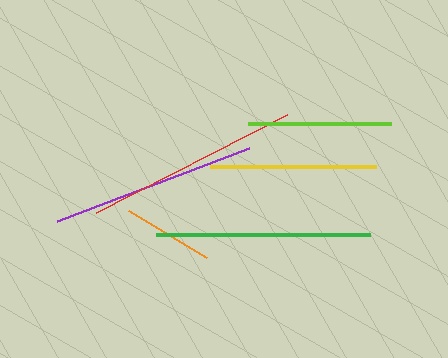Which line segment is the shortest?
The orange line is the shortest at approximately 90 pixels.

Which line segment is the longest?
The red line is the longest at approximately 215 pixels.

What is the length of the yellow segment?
The yellow segment is approximately 167 pixels long.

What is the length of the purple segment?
The purple segment is approximately 205 pixels long.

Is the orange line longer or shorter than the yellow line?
The yellow line is longer than the orange line.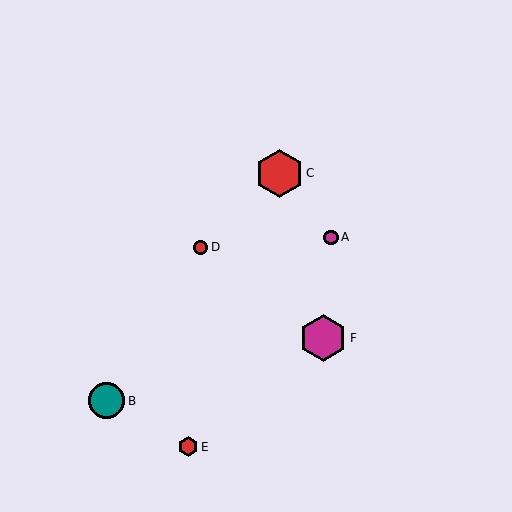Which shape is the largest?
The red hexagon (labeled C) is the largest.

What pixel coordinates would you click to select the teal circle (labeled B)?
Click at (107, 401) to select the teal circle B.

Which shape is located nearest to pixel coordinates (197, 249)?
The red circle (labeled D) at (201, 247) is nearest to that location.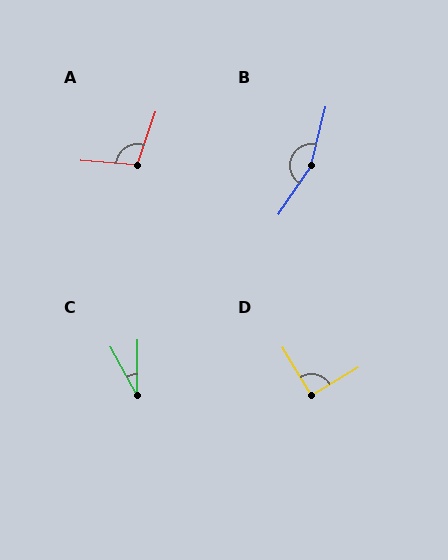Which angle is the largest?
B, at approximately 160 degrees.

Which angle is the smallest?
C, at approximately 29 degrees.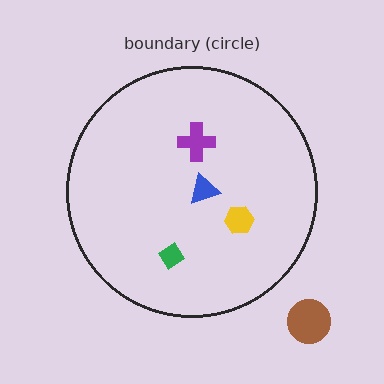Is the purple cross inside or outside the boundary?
Inside.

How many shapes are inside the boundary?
4 inside, 1 outside.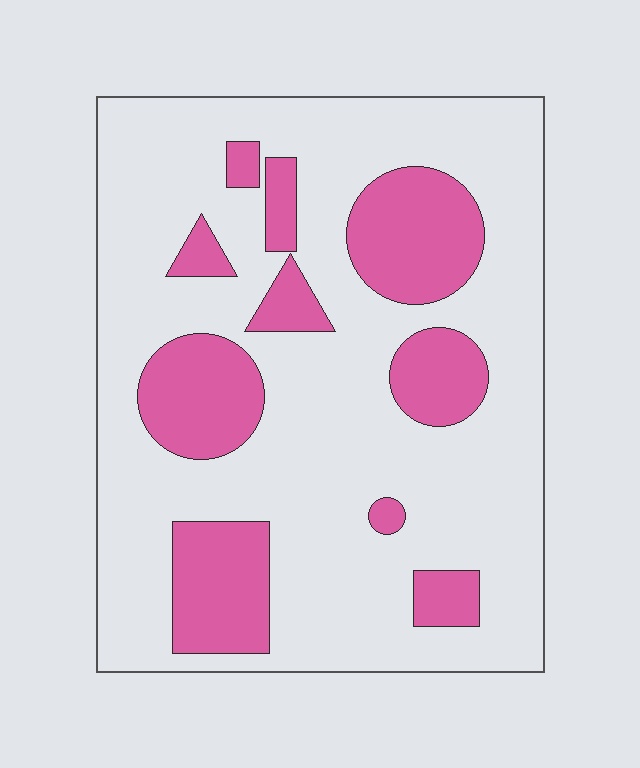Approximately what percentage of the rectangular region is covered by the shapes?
Approximately 25%.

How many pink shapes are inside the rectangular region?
10.